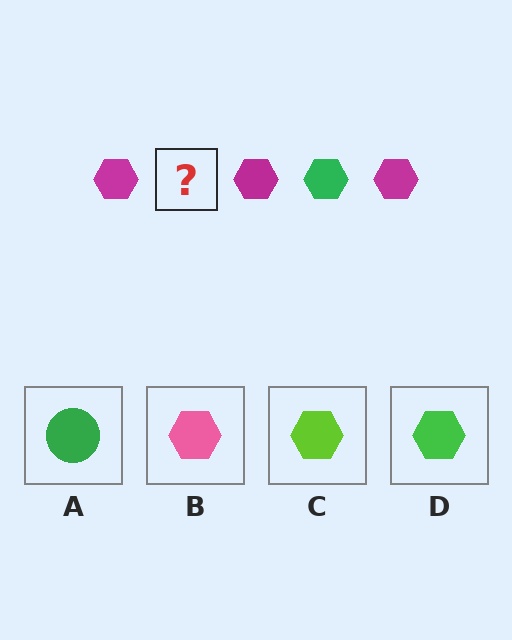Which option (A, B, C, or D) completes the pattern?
D.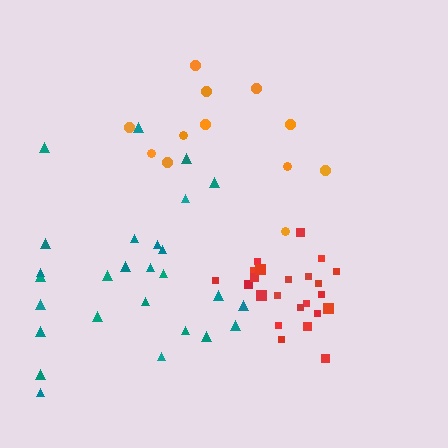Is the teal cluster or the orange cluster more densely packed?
Teal.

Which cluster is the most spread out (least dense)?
Orange.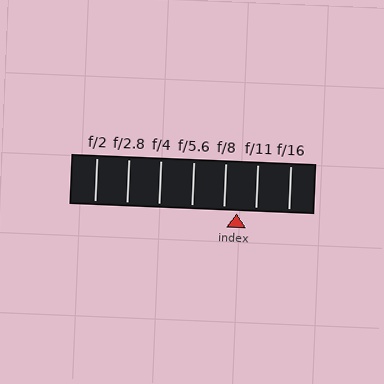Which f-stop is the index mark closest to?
The index mark is closest to f/8.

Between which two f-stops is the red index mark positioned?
The index mark is between f/8 and f/11.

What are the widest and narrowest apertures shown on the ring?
The widest aperture shown is f/2 and the narrowest is f/16.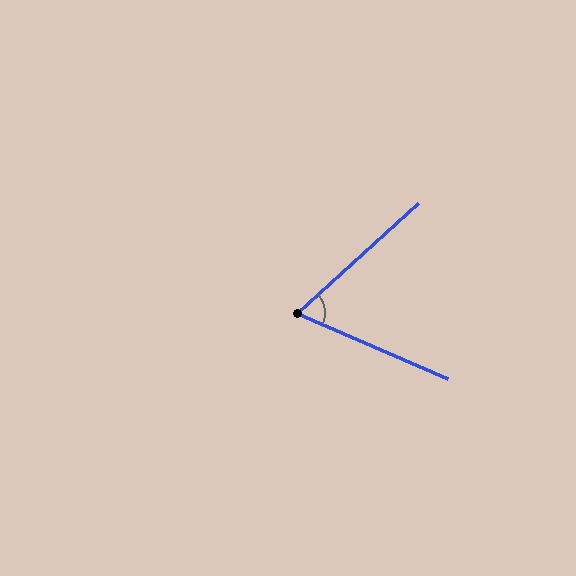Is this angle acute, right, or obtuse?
It is acute.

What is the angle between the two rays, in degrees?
Approximately 66 degrees.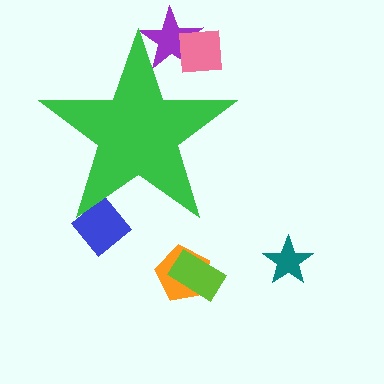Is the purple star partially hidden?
Yes, the purple star is partially hidden behind the green star.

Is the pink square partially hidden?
Yes, the pink square is partially hidden behind the green star.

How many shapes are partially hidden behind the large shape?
3 shapes are partially hidden.